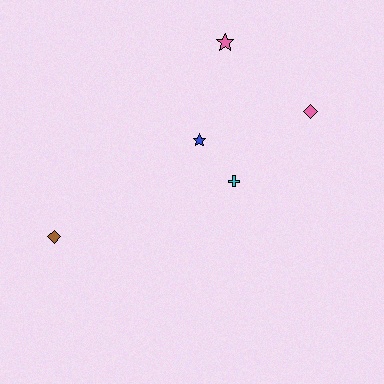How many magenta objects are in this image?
There are no magenta objects.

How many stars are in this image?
There are 2 stars.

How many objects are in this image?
There are 5 objects.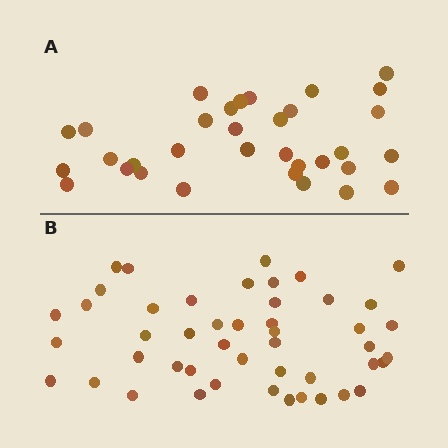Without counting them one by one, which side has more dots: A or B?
Region B (the bottom region) has more dots.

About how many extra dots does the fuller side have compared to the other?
Region B has approximately 15 more dots than region A.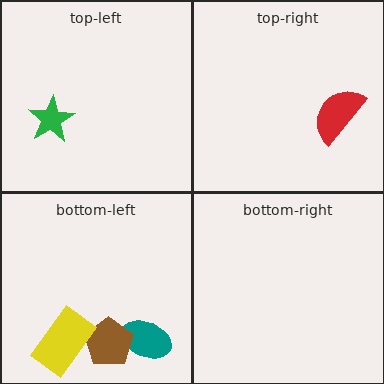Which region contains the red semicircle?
The top-right region.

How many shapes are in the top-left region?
1.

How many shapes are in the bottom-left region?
3.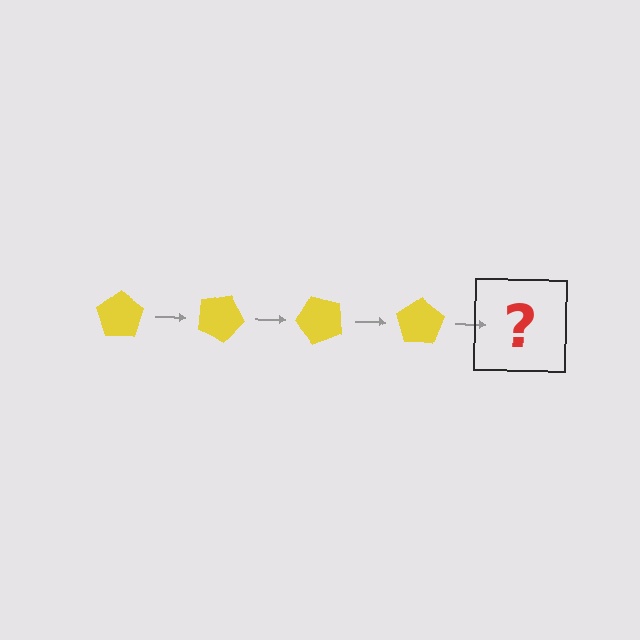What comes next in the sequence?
The next element should be a yellow pentagon rotated 100 degrees.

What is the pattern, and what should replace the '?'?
The pattern is that the pentagon rotates 25 degrees each step. The '?' should be a yellow pentagon rotated 100 degrees.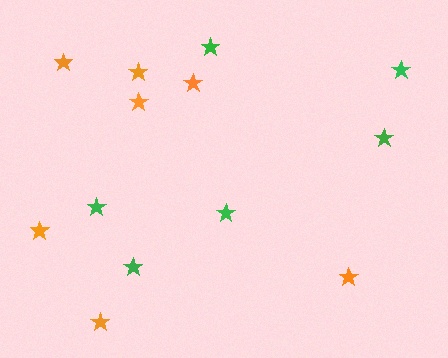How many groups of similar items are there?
There are 2 groups: one group of orange stars (7) and one group of green stars (6).